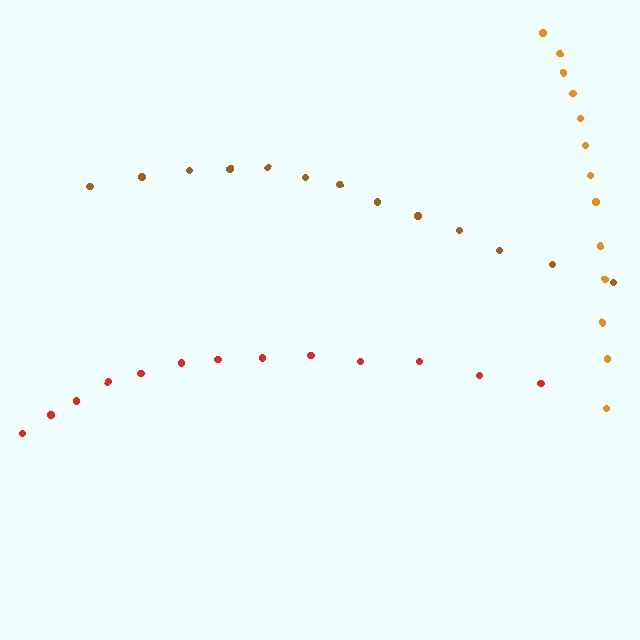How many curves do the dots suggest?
There are 3 distinct paths.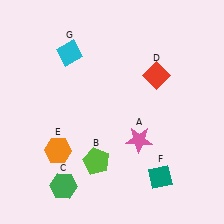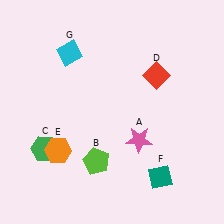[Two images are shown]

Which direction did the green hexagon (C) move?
The green hexagon (C) moved up.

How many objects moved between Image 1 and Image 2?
1 object moved between the two images.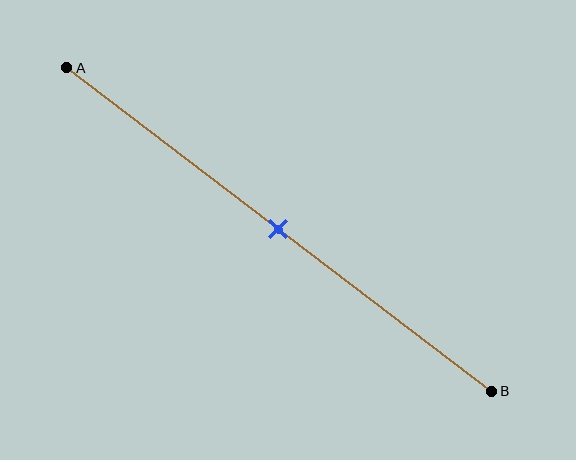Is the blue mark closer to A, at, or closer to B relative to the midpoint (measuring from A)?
The blue mark is approximately at the midpoint of segment AB.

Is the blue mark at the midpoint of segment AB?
Yes, the mark is approximately at the midpoint.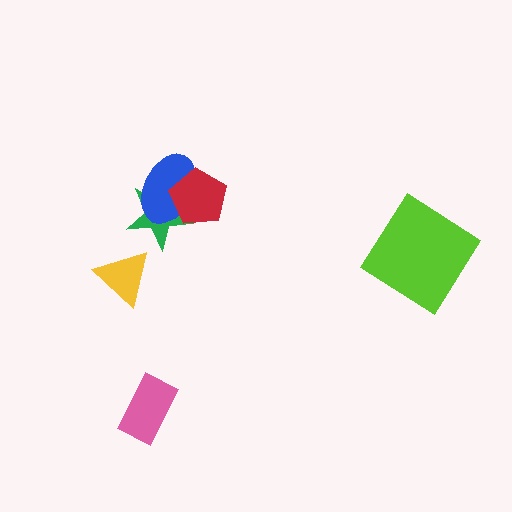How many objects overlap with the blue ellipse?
2 objects overlap with the blue ellipse.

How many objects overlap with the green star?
2 objects overlap with the green star.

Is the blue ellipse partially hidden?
Yes, it is partially covered by another shape.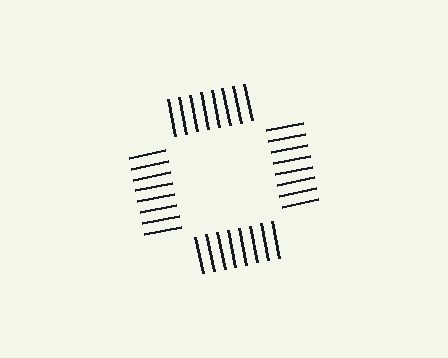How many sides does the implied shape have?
4 sides — the line-ends trace a square.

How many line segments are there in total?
32 — 8 along each of the 4 edges.